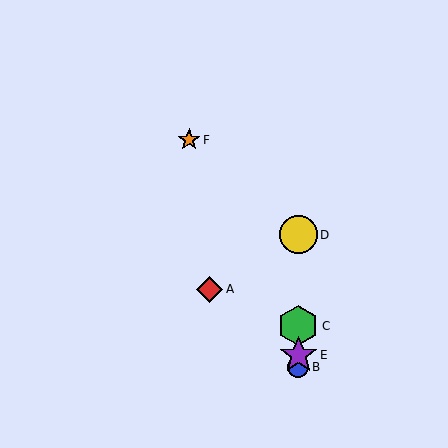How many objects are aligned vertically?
4 objects (B, C, D, E) are aligned vertically.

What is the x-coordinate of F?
Object F is at x≈189.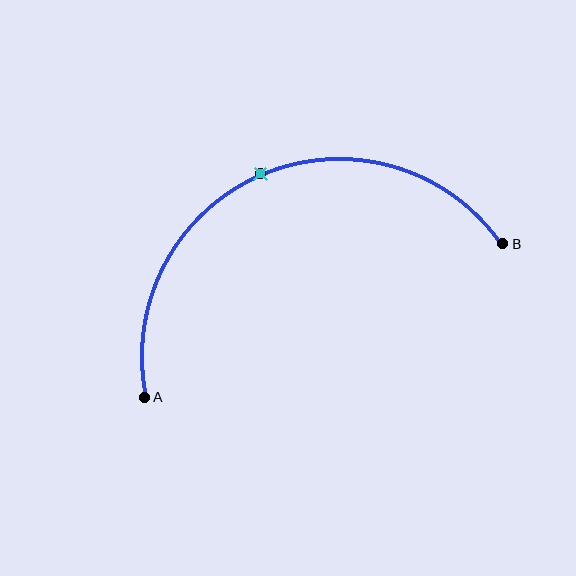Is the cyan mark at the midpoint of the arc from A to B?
Yes. The cyan mark lies on the arc at equal arc-length from both A and B — it is the arc midpoint.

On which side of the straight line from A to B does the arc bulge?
The arc bulges above the straight line connecting A and B.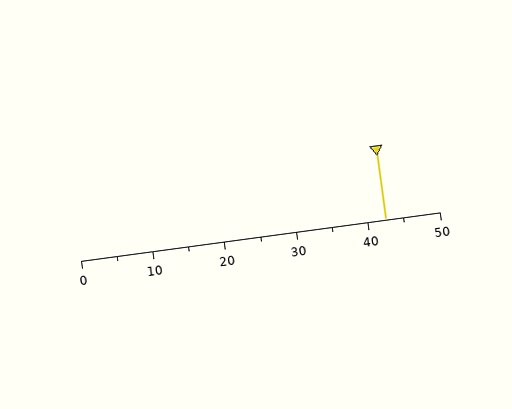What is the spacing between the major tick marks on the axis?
The major ticks are spaced 10 apart.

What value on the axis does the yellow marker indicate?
The marker indicates approximately 42.5.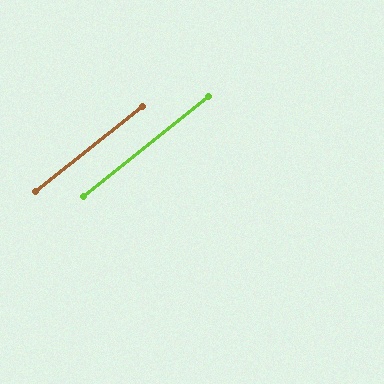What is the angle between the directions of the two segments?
Approximately 0 degrees.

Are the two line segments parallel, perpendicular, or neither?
Parallel — their directions differ by only 0.1°.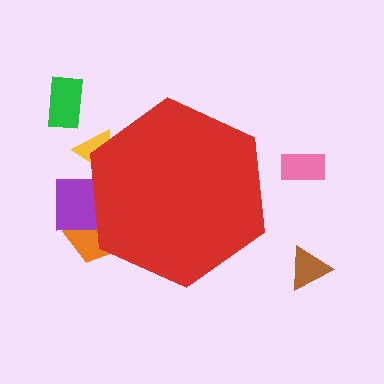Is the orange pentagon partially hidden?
Yes, the orange pentagon is partially hidden behind the red hexagon.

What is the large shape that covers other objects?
A red hexagon.